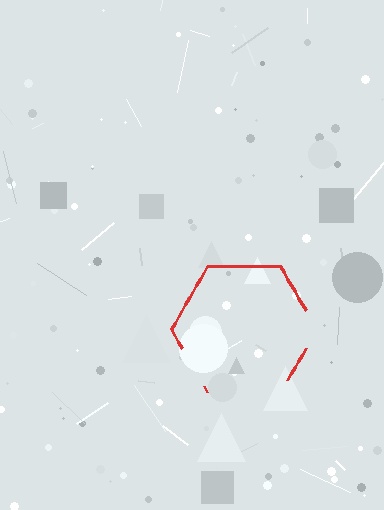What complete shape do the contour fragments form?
The contour fragments form a hexagon.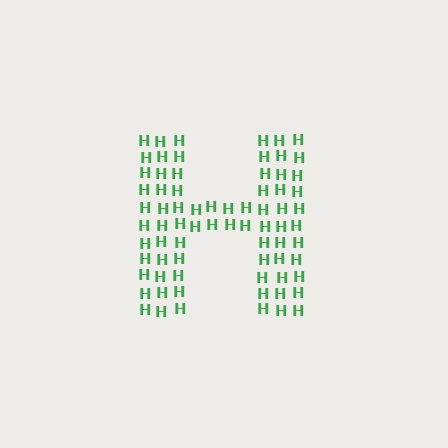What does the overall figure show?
The overall figure shows the letter H.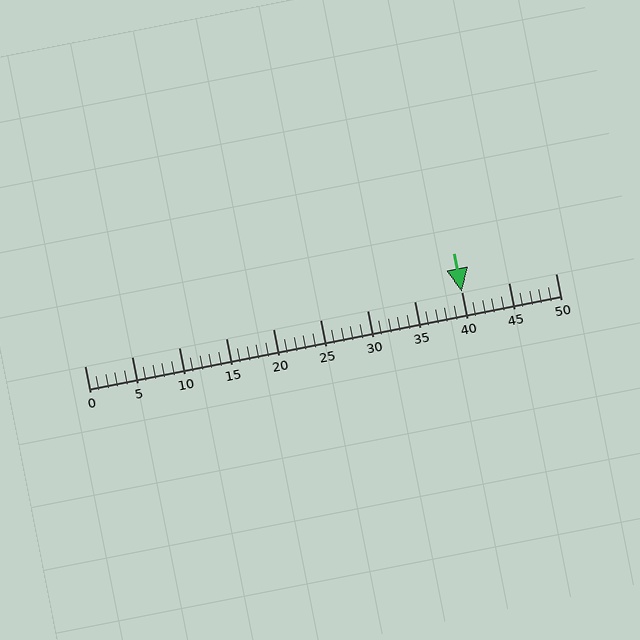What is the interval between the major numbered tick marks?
The major tick marks are spaced 5 units apart.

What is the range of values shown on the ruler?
The ruler shows values from 0 to 50.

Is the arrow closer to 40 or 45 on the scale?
The arrow is closer to 40.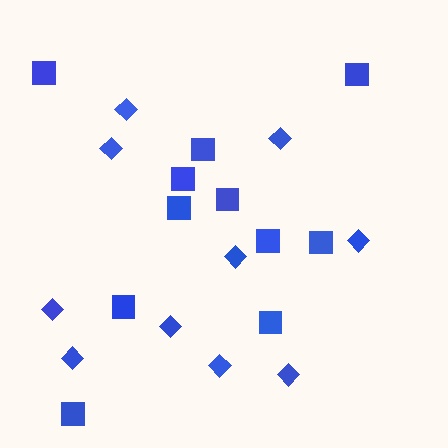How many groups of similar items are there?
There are 2 groups: one group of squares (11) and one group of diamonds (10).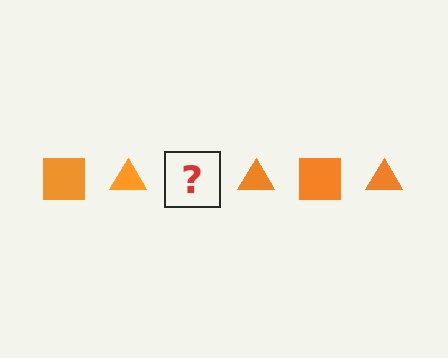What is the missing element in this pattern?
The missing element is an orange square.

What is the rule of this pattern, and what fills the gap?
The rule is that the pattern cycles through square, triangle shapes in orange. The gap should be filled with an orange square.